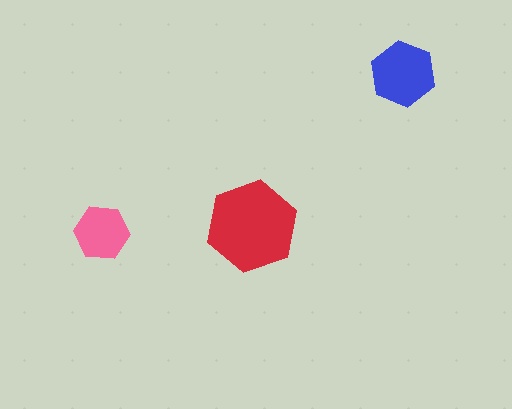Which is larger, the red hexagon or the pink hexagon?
The red one.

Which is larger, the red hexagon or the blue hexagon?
The red one.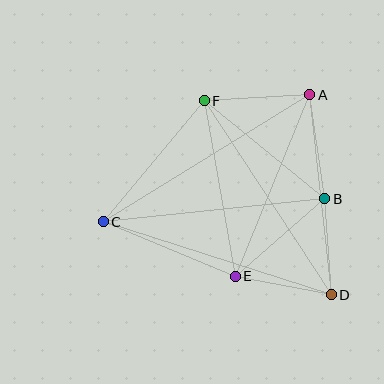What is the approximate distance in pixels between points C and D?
The distance between C and D is approximately 239 pixels.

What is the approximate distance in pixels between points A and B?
The distance between A and B is approximately 105 pixels.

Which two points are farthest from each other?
Points A and C are farthest from each other.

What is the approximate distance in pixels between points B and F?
The distance between B and F is approximately 155 pixels.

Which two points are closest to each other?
Points B and D are closest to each other.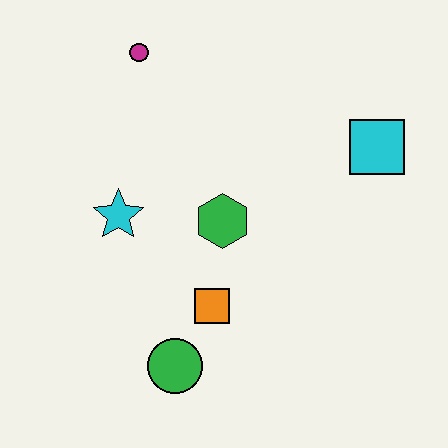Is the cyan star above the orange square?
Yes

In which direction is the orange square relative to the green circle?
The orange square is above the green circle.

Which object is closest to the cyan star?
The green hexagon is closest to the cyan star.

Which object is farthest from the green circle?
The magenta circle is farthest from the green circle.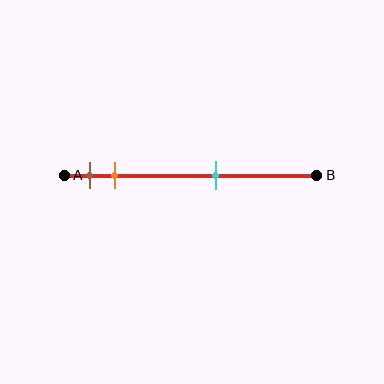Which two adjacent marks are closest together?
The brown and orange marks are the closest adjacent pair.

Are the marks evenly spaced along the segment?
No, the marks are not evenly spaced.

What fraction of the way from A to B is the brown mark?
The brown mark is approximately 10% (0.1) of the way from A to B.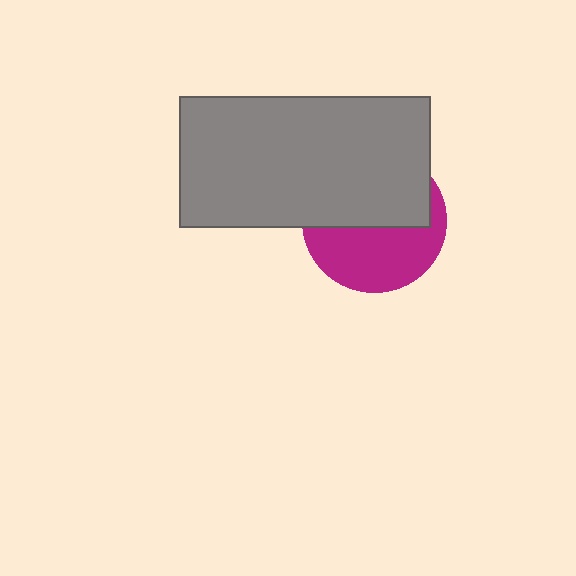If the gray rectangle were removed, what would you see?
You would see the complete magenta circle.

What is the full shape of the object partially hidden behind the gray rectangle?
The partially hidden object is a magenta circle.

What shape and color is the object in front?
The object in front is a gray rectangle.